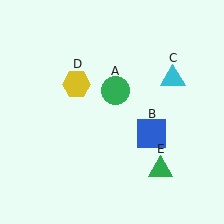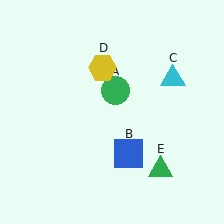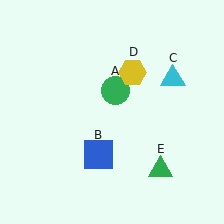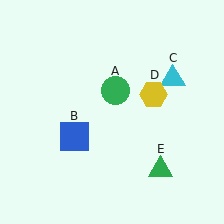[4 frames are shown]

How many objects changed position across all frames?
2 objects changed position: blue square (object B), yellow hexagon (object D).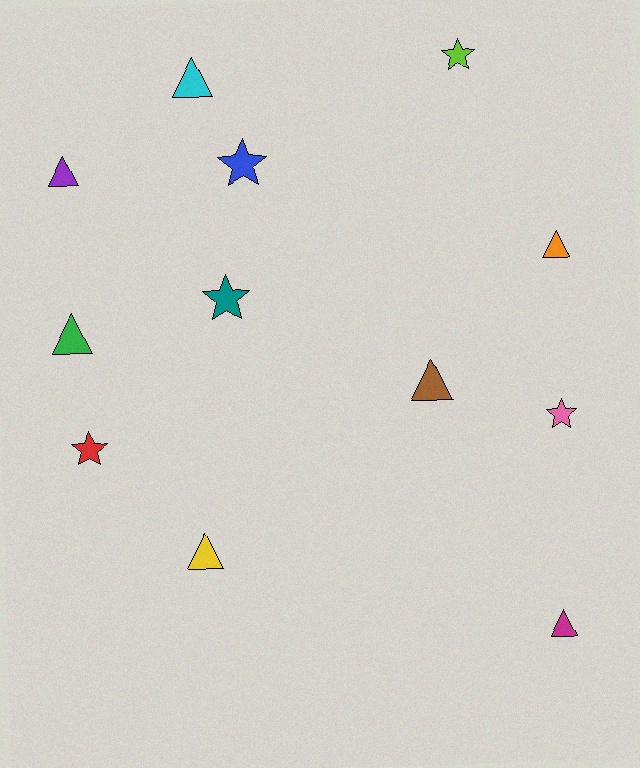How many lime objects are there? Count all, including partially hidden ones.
There is 1 lime object.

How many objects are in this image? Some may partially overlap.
There are 12 objects.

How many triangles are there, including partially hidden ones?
There are 7 triangles.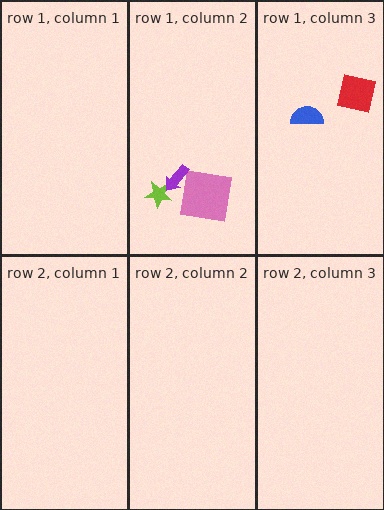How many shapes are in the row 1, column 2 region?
3.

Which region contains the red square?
The row 1, column 3 region.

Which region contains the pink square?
The row 1, column 2 region.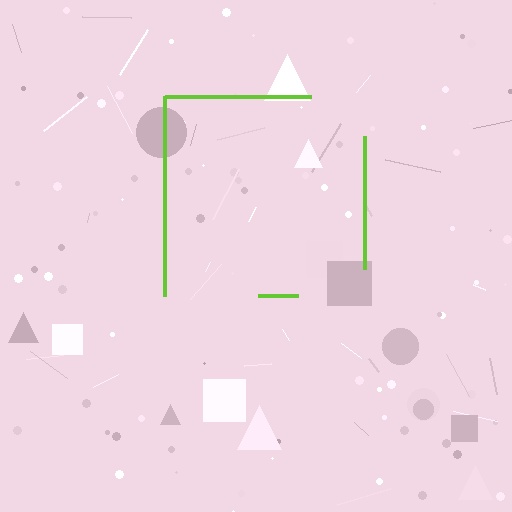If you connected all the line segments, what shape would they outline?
They would outline a square.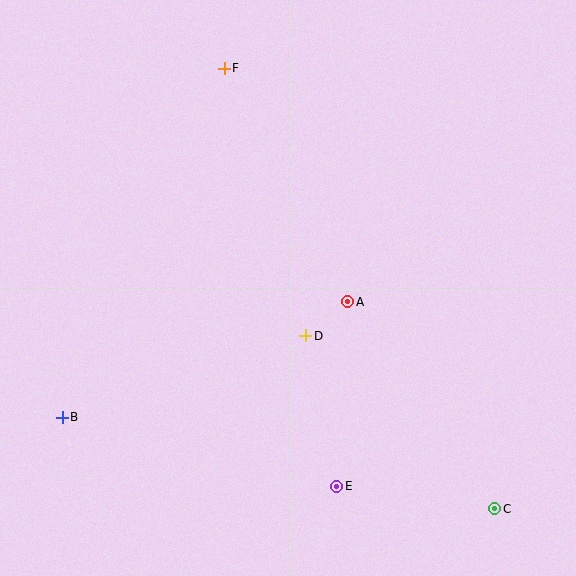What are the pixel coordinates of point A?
Point A is at (348, 302).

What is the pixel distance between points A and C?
The distance between A and C is 254 pixels.